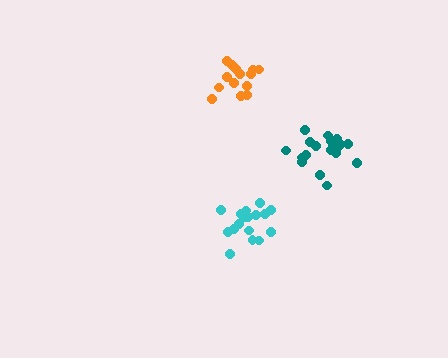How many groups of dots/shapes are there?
There are 3 groups.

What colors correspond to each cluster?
The clusters are colored: cyan, orange, teal.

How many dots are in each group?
Group 1: 17 dots, Group 2: 14 dots, Group 3: 19 dots (50 total).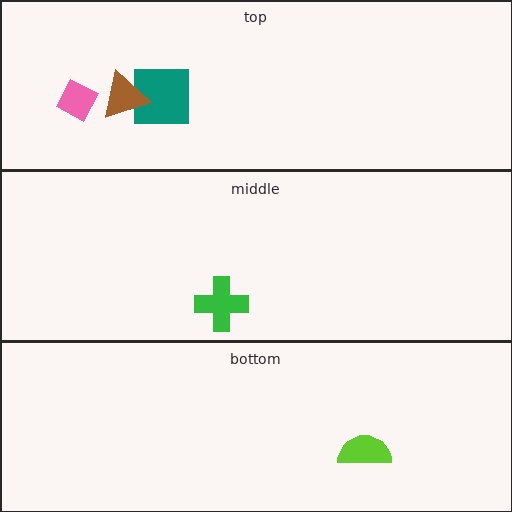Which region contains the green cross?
The middle region.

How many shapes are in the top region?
3.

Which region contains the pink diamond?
The top region.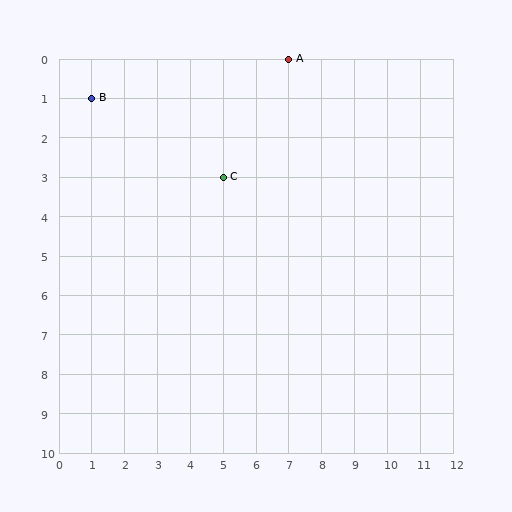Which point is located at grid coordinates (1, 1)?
Point B is at (1, 1).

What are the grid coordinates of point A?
Point A is at grid coordinates (7, 0).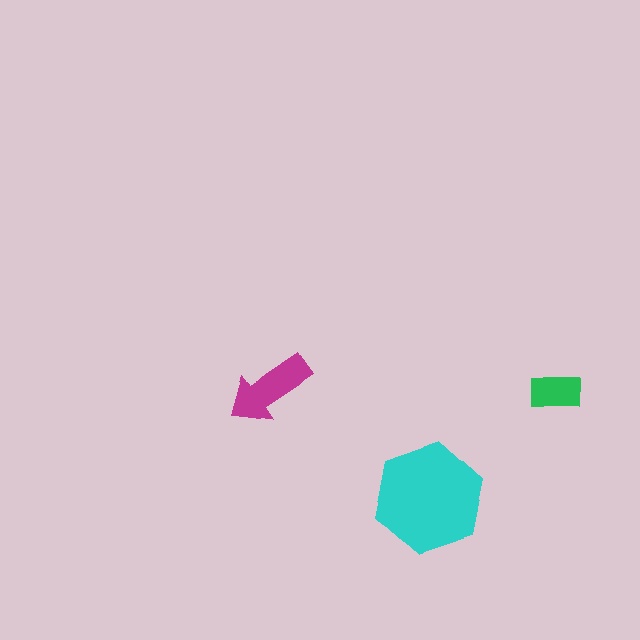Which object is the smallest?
The green rectangle.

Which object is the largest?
The cyan hexagon.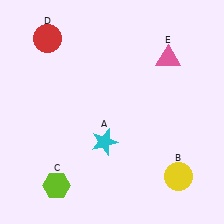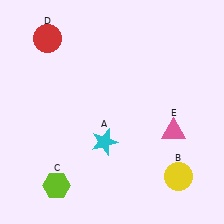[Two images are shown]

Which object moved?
The pink triangle (E) moved down.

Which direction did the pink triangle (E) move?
The pink triangle (E) moved down.